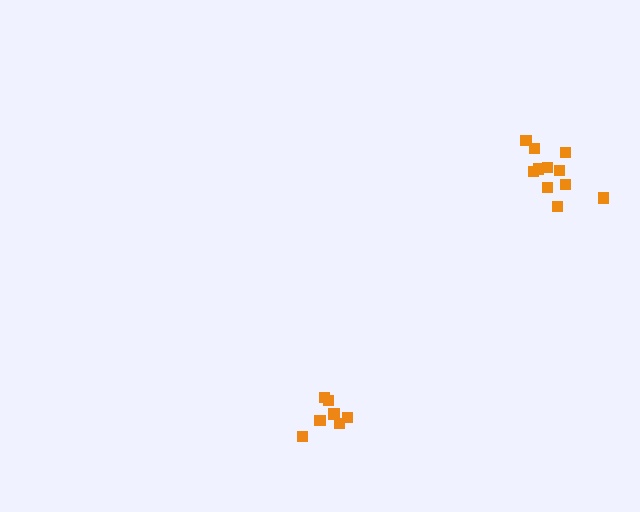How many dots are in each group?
Group 1: 7 dots, Group 2: 11 dots (18 total).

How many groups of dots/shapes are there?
There are 2 groups.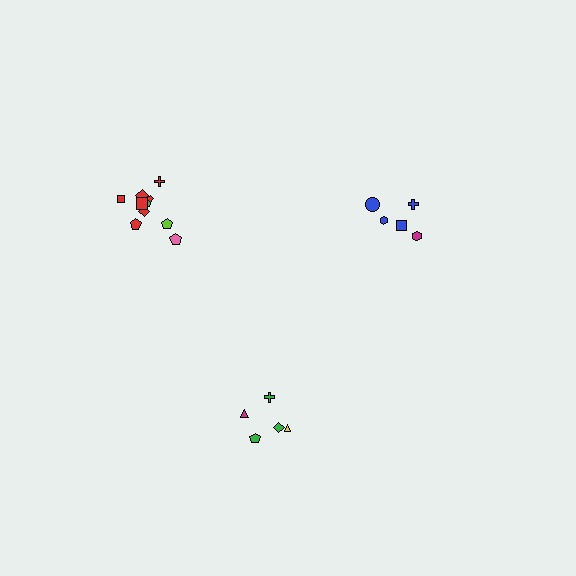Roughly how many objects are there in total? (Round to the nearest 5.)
Roughly 20 objects in total.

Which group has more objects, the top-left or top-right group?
The top-left group.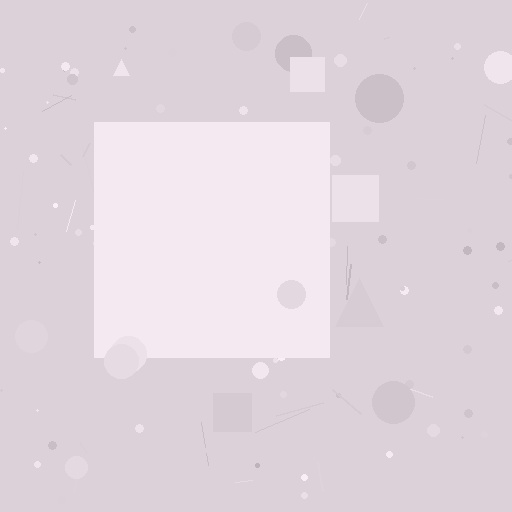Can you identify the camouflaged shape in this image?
The camouflaged shape is a square.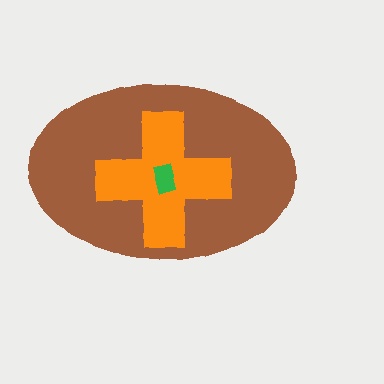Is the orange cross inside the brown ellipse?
Yes.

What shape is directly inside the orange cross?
The green rectangle.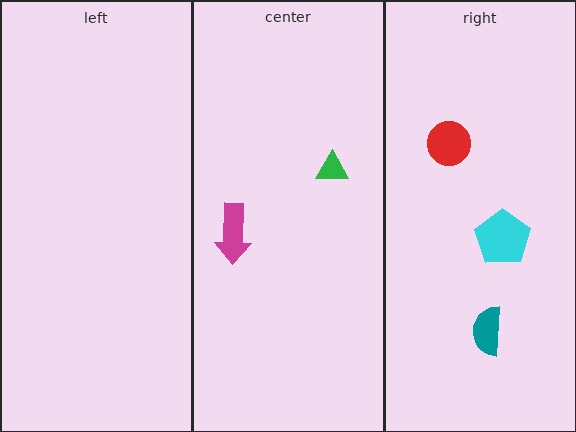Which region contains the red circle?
The right region.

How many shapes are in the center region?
2.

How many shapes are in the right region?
3.